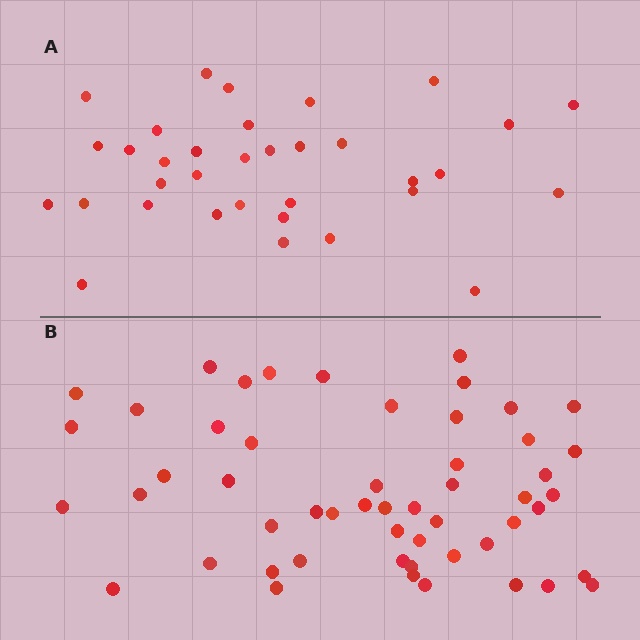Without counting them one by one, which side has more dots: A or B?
Region B (the bottom region) has more dots.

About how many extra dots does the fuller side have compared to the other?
Region B has approximately 20 more dots than region A.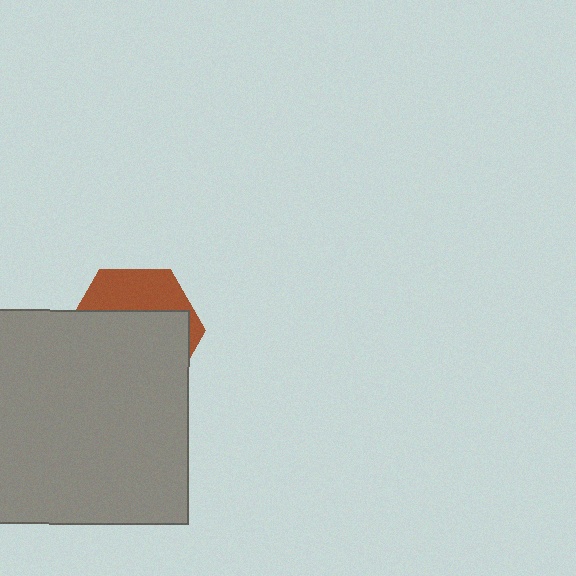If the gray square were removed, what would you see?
You would see the complete brown hexagon.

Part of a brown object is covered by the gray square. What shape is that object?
It is a hexagon.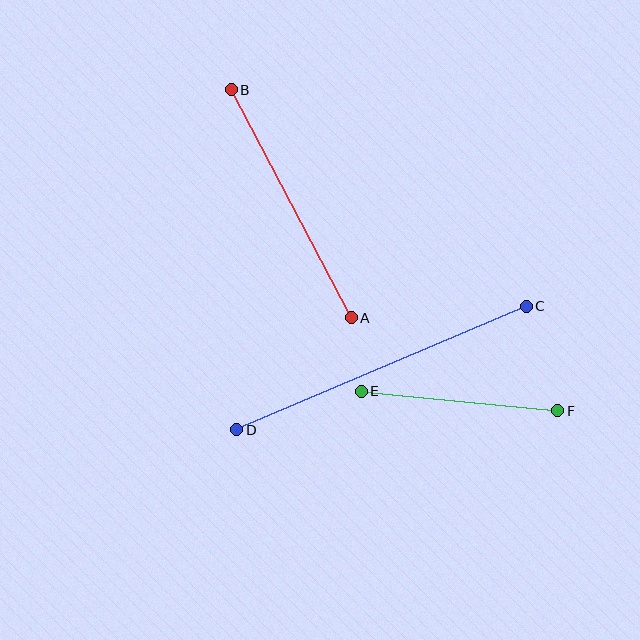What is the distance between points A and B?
The distance is approximately 258 pixels.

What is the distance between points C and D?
The distance is approximately 315 pixels.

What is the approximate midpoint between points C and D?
The midpoint is at approximately (381, 368) pixels.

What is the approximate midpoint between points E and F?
The midpoint is at approximately (459, 401) pixels.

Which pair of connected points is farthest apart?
Points C and D are farthest apart.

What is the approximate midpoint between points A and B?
The midpoint is at approximately (291, 204) pixels.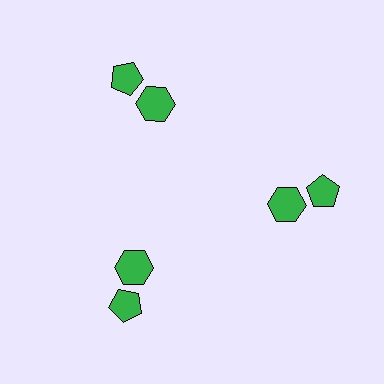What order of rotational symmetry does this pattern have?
This pattern has 3-fold rotational symmetry.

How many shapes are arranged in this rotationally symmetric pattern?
There are 6 shapes, arranged in 3 groups of 2.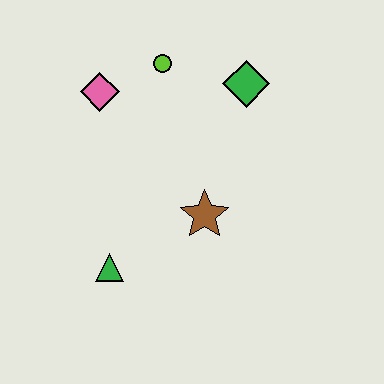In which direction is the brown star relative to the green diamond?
The brown star is below the green diamond.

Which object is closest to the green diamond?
The lime circle is closest to the green diamond.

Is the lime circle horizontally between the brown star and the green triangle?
Yes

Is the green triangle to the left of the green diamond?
Yes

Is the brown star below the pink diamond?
Yes